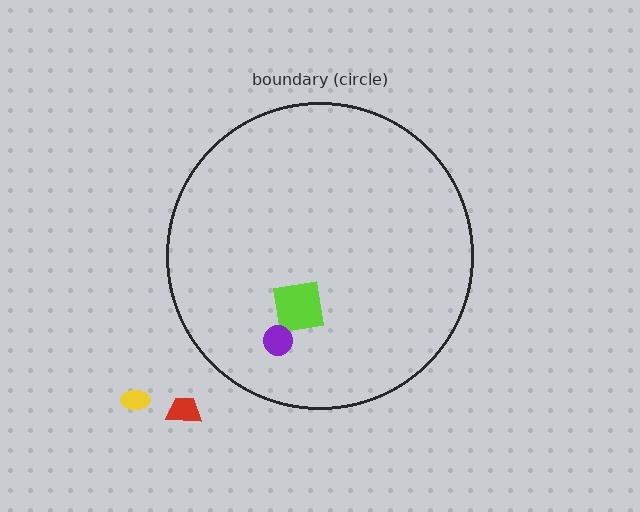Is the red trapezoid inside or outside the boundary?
Outside.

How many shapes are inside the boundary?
2 inside, 2 outside.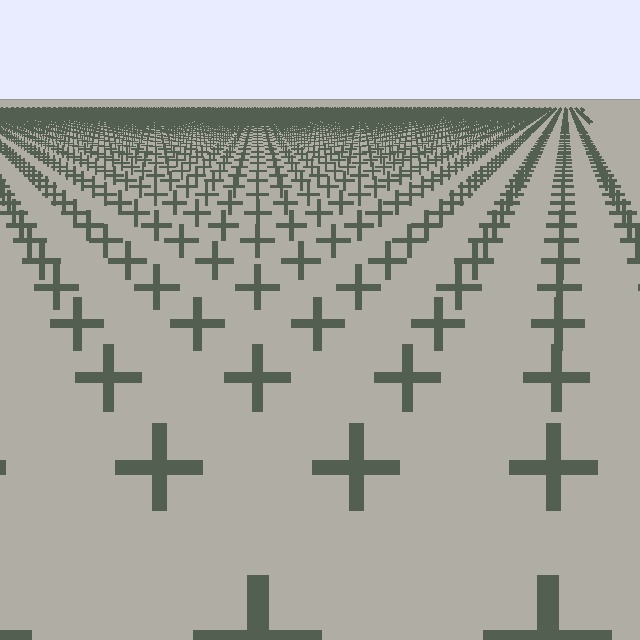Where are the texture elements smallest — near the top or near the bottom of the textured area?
Near the top.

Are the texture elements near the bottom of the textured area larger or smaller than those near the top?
Larger. Near the bottom, elements are closer to the viewer and appear at a bigger on-screen size.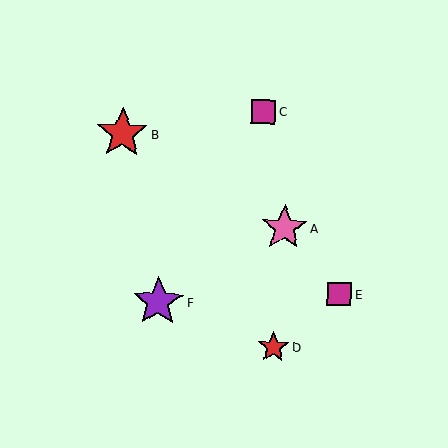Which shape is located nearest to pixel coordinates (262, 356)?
The red star (labeled D) at (273, 347) is nearest to that location.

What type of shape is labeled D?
Shape D is a red star.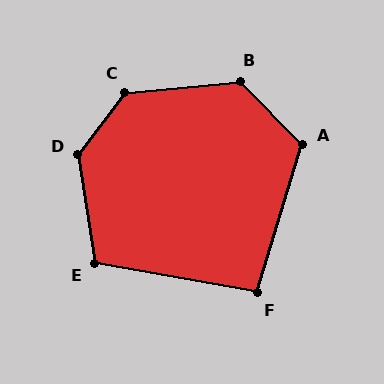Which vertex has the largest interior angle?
D, at approximately 134 degrees.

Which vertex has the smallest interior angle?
F, at approximately 96 degrees.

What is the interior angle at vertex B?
Approximately 130 degrees (obtuse).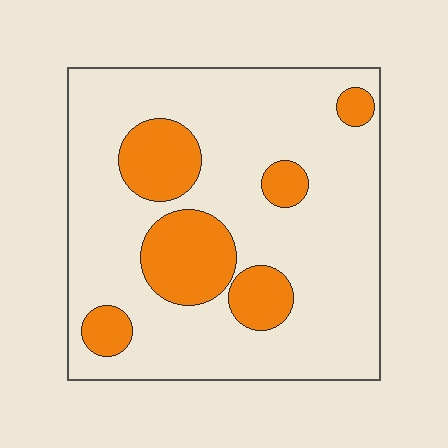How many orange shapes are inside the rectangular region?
6.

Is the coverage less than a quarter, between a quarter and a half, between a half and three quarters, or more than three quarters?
Less than a quarter.